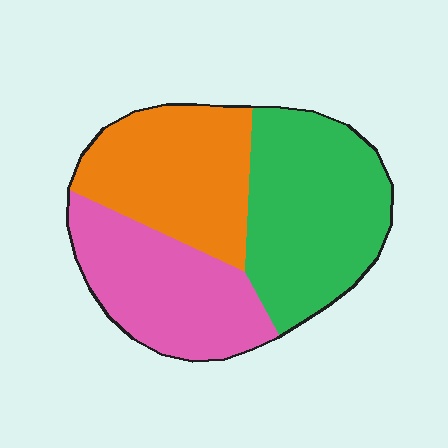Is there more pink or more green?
Green.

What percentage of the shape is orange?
Orange covers 31% of the shape.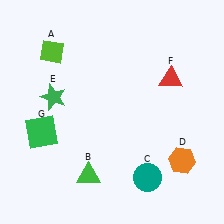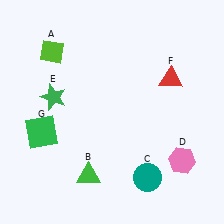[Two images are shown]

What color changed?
The hexagon (D) changed from orange in Image 1 to pink in Image 2.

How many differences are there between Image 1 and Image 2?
There is 1 difference between the two images.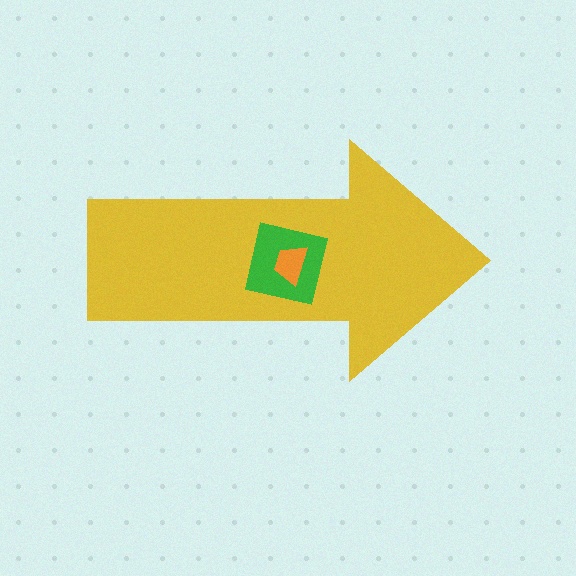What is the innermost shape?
The orange trapezoid.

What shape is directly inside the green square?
The orange trapezoid.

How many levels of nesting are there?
3.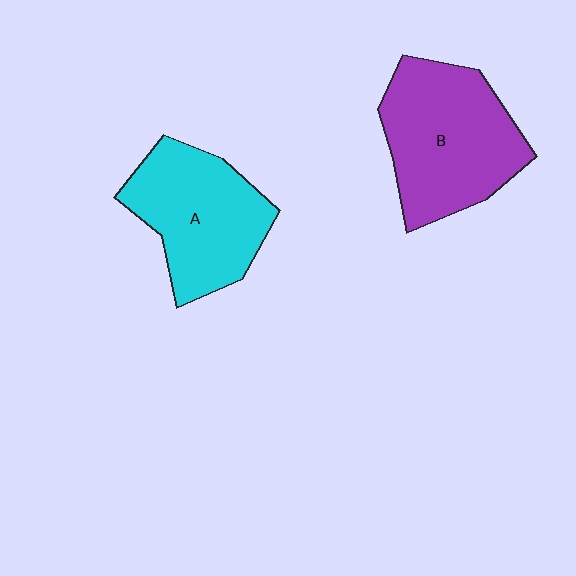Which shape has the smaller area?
Shape A (cyan).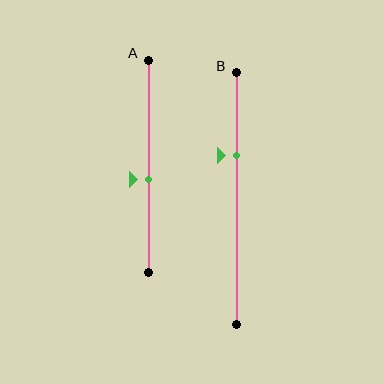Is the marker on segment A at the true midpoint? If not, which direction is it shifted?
No, the marker on segment A is shifted downward by about 6% of the segment length.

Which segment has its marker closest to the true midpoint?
Segment A has its marker closest to the true midpoint.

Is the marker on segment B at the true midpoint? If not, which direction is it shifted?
No, the marker on segment B is shifted upward by about 17% of the segment length.